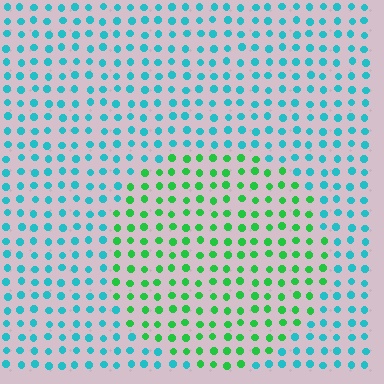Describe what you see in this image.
The image is filled with small cyan elements in a uniform arrangement. A circle-shaped region is visible where the elements are tinted to a slightly different hue, forming a subtle color boundary.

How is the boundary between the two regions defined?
The boundary is defined purely by a slight shift in hue (about 53 degrees). Spacing, size, and orientation are identical on both sides.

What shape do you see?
I see a circle.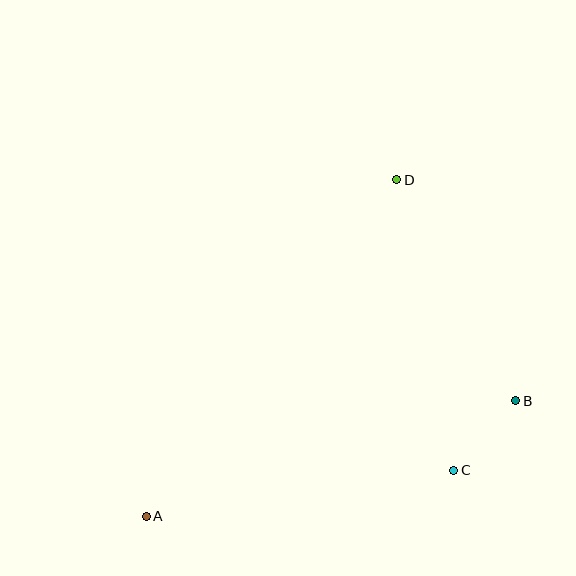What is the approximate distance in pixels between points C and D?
The distance between C and D is approximately 296 pixels.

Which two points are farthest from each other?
Points A and D are farthest from each other.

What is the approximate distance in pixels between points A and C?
The distance between A and C is approximately 311 pixels.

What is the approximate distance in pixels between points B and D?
The distance between B and D is approximately 251 pixels.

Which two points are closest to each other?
Points B and C are closest to each other.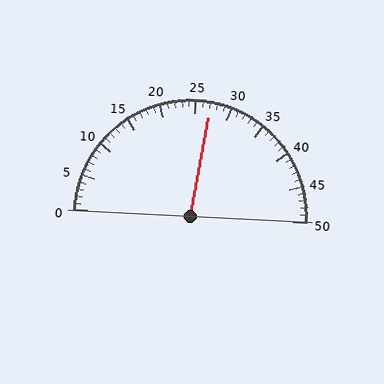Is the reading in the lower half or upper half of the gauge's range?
The reading is in the upper half of the range (0 to 50).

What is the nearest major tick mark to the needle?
The nearest major tick mark is 25.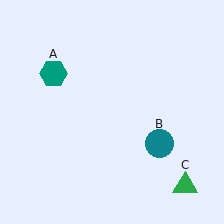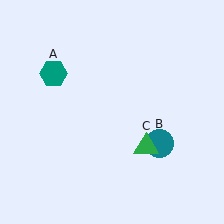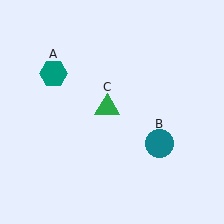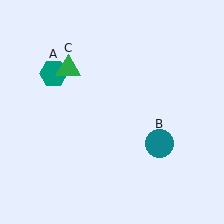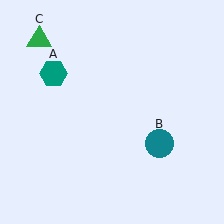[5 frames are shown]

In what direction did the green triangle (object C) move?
The green triangle (object C) moved up and to the left.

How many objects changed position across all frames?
1 object changed position: green triangle (object C).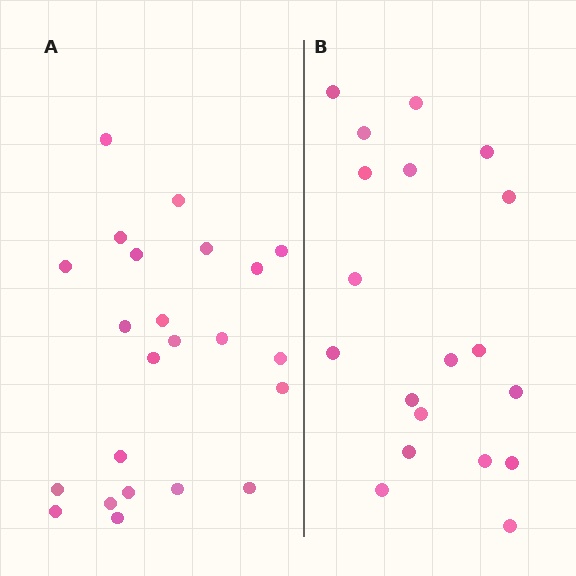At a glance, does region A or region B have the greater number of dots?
Region A (the left region) has more dots.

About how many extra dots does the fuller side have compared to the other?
Region A has about 4 more dots than region B.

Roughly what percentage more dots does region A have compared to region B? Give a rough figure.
About 20% more.